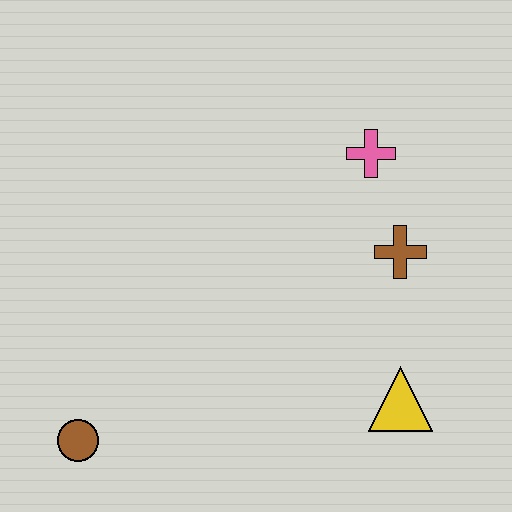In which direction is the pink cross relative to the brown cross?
The pink cross is above the brown cross.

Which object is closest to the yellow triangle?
The brown cross is closest to the yellow triangle.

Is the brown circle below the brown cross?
Yes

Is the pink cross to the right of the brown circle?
Yes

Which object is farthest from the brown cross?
The brown circle is farthest from the brown cross.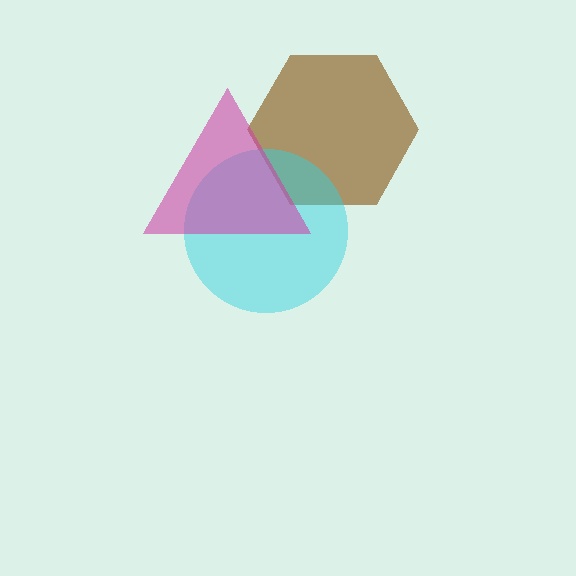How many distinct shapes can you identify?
There are 3 distinct shapes: a brown hexagon, a cyan circle, a magenta triangle.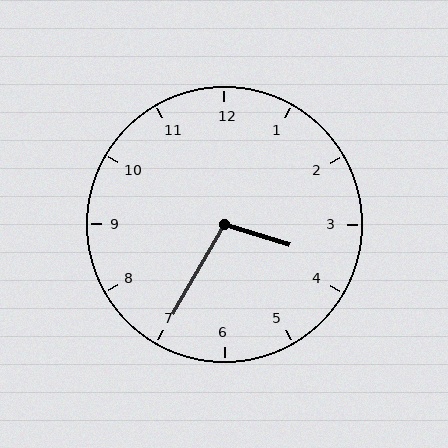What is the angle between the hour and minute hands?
Approximately 102 degrees.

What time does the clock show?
3:35.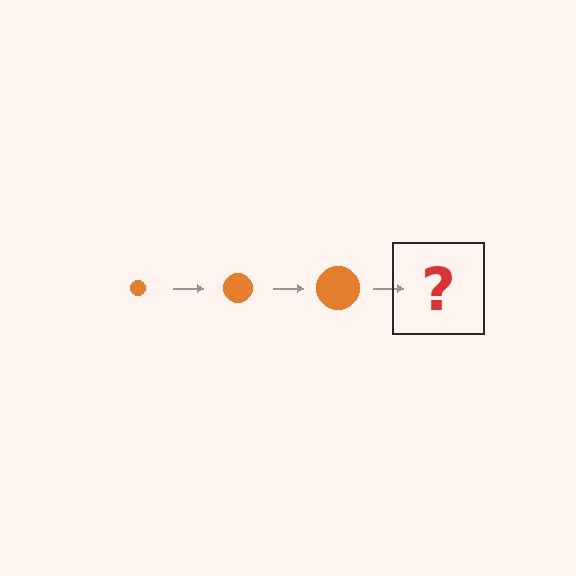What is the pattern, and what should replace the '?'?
The pattern is that the circle gets progressively larger each step. The '?' should be an orange circle, larger than the previous one.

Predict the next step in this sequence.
The next step is an orange circle, larger than the previous one.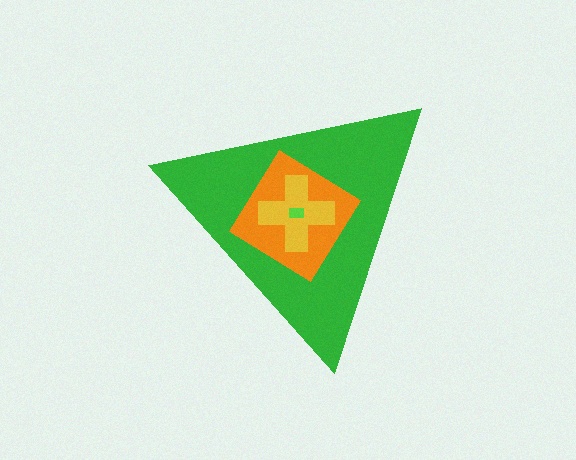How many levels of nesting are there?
4.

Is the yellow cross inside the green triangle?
Yes.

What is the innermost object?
The lime rectangle.